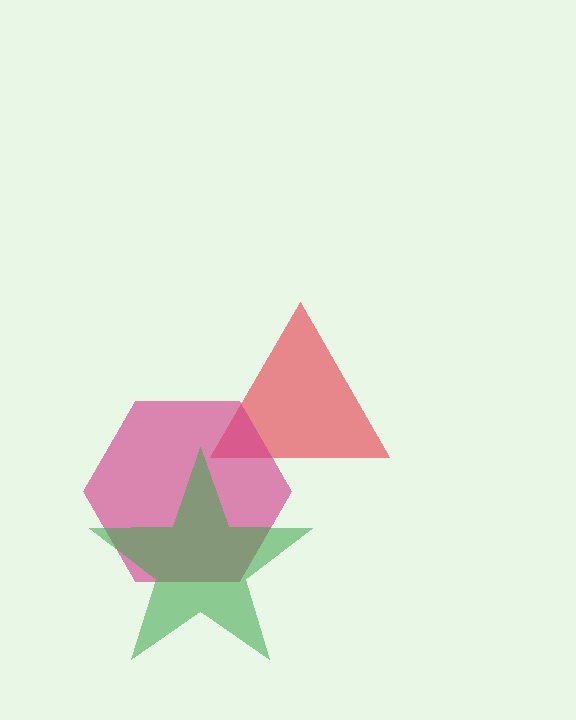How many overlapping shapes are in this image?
There are 3 overlapping shapes in the image.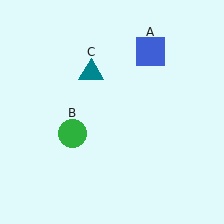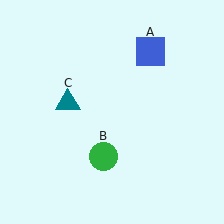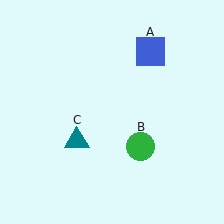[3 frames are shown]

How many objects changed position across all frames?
2 objects changed position: green circle (object B), teal triangle (object C).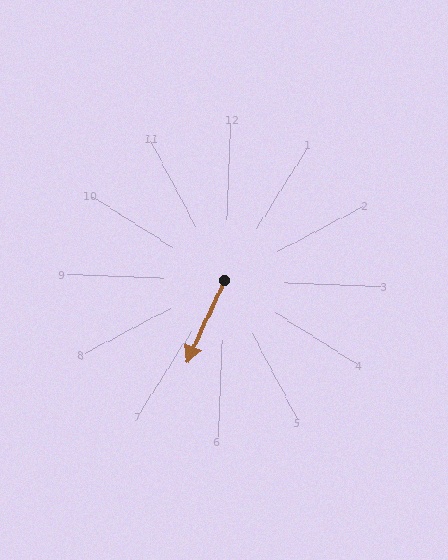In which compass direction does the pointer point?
South.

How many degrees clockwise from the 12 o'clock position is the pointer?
Approximately 202 degrees.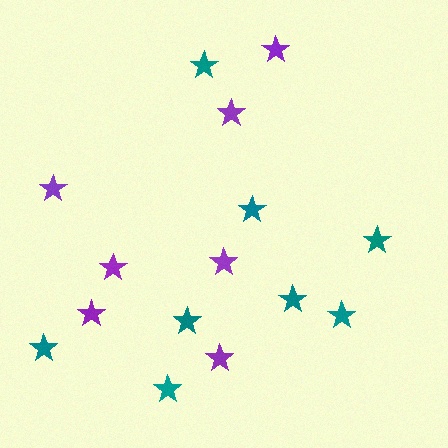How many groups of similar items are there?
There are 2 groups: one group of purple stars (7) and one group of teal stars (8).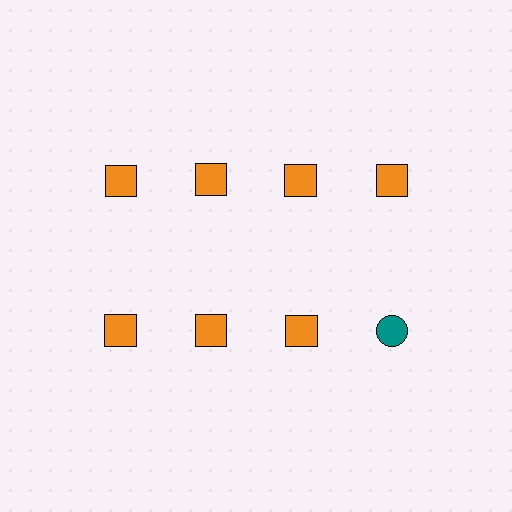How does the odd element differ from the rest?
It differs in both color (teal instead of orange) and shape (circle instead of square).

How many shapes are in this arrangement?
There are 8 shapes arranged in a grid pattern.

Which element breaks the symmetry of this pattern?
The teal circle in the second row, second from right column breaks the symmetry. All other shapes are orange squares.